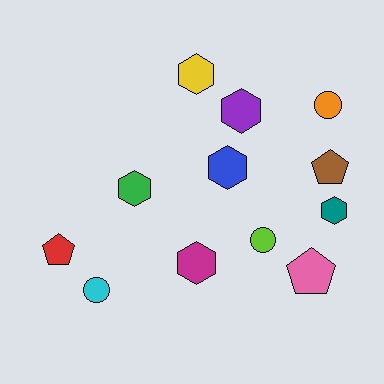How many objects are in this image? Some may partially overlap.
There are 12 objects.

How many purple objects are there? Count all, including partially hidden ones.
There is 1 purple object.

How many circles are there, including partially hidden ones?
There are 3 circles.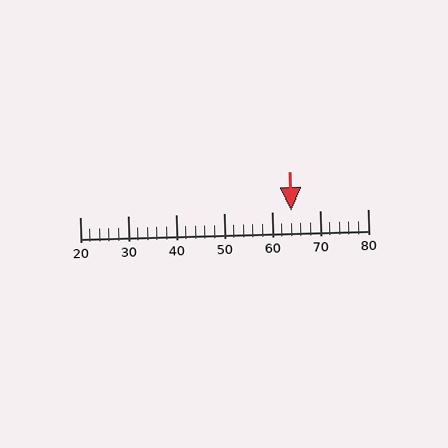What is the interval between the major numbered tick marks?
The major tick marks are spaced 10 units apart.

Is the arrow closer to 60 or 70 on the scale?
The arrow is closer to 60.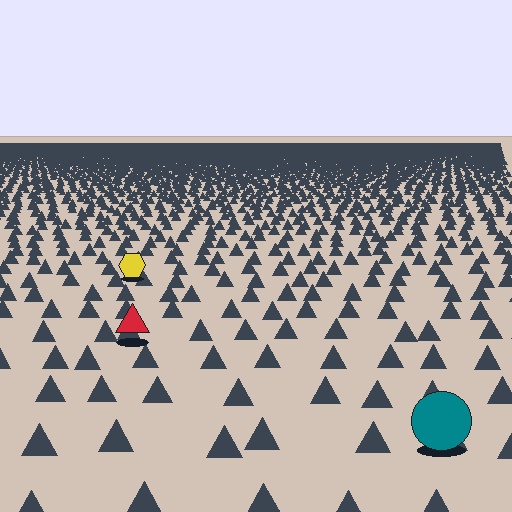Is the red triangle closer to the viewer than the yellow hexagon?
Yes. The red triangle is closer — you can tell from the texture gradient: the ground texture is coarser near it.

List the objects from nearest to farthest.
From nearest to farthest: the teal circle, the red triangle, the yellow hexagon.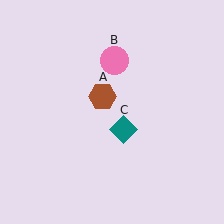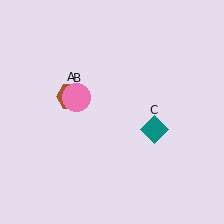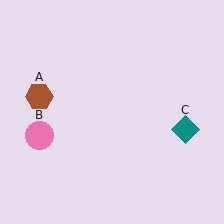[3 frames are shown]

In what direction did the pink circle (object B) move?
The pink circle (object B) moved down and to the left.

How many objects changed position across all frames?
3 objects changed position: brown hexagon (object A), pink circle (object B), teal diamond (object C).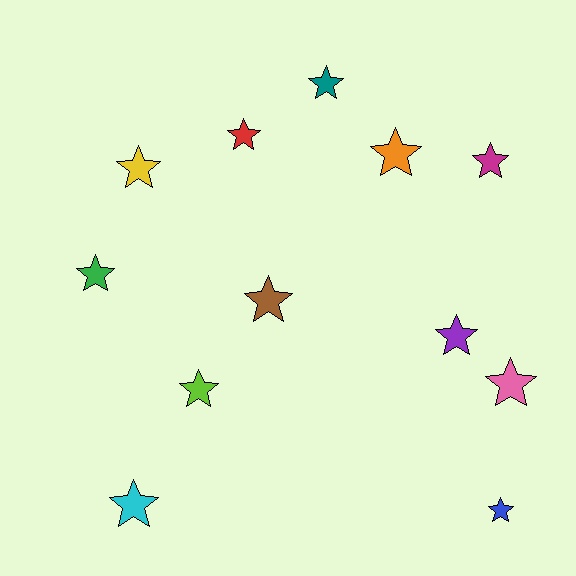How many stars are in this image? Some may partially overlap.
There are 12 stars.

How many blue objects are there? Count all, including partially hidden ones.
There is 1 blue object.